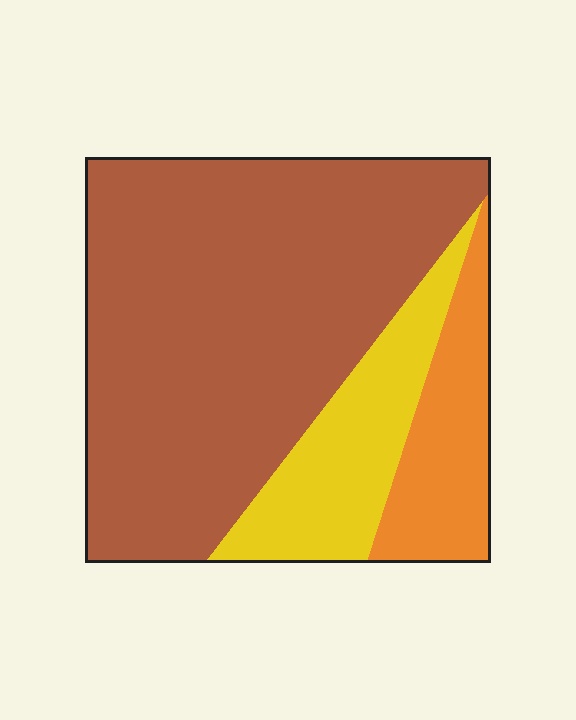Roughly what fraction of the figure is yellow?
Yellow covers roughly 20% of the figure.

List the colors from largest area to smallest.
From largest to smallest: brown, yellow, orange.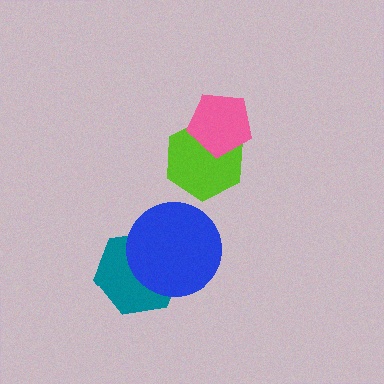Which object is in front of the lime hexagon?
The pink pentagon is in front of the lime hexagon.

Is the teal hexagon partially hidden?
Yes, it is partially covered by another shape.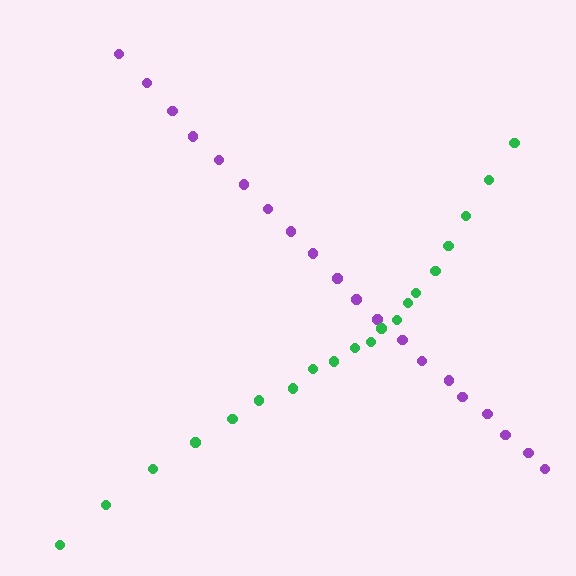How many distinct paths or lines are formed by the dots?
There are 2 distinct paths.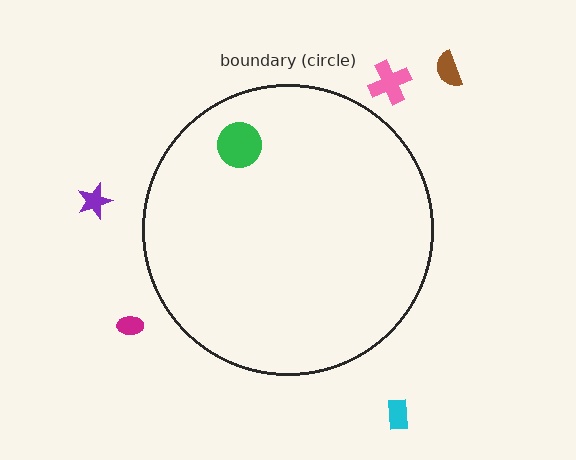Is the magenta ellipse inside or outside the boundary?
Outside.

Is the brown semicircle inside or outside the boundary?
Outside.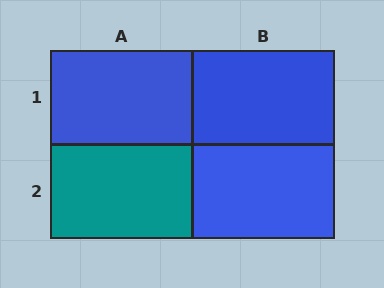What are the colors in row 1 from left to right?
Blue, blue.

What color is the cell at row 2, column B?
Blue.